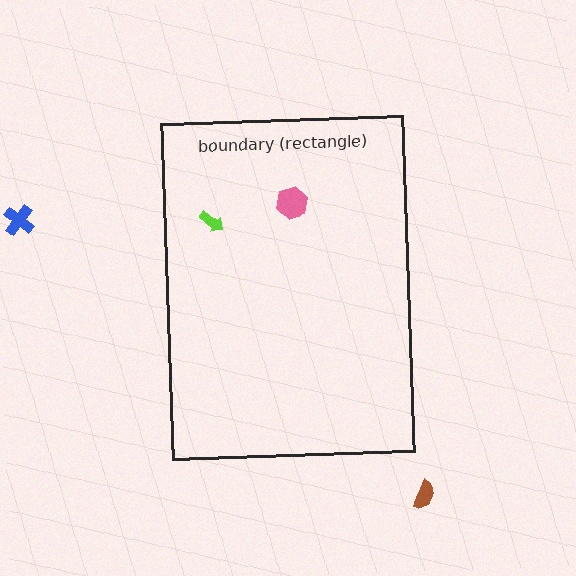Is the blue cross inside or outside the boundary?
Outside.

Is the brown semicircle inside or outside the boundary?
Outside.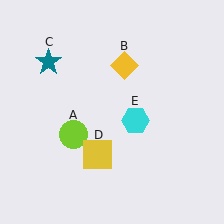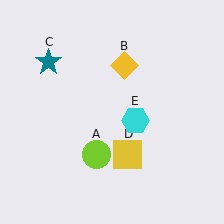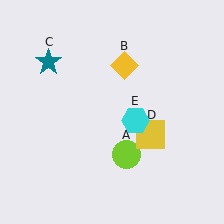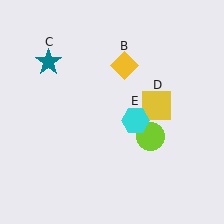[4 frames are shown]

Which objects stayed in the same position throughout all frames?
Yellow diamond (object B) and teal star (object C) and cyan hexagon (object E) remained stationary.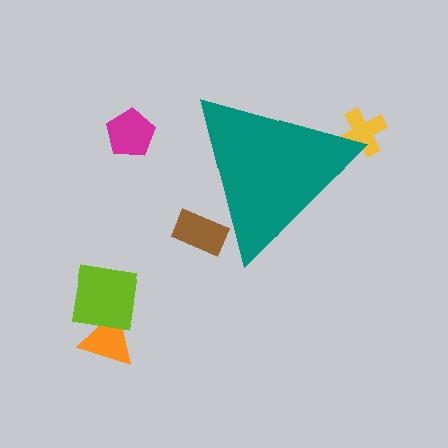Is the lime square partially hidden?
No, the lime square is fully visible.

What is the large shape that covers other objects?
A teal triangle.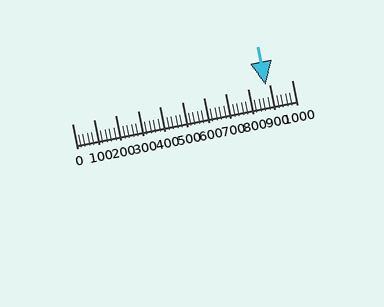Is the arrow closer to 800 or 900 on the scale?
The arrow is closer to 900.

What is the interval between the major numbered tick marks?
The major tick marks are spaced 100 units apart.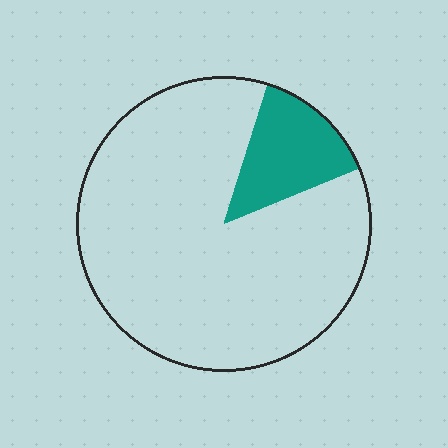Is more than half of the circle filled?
No.